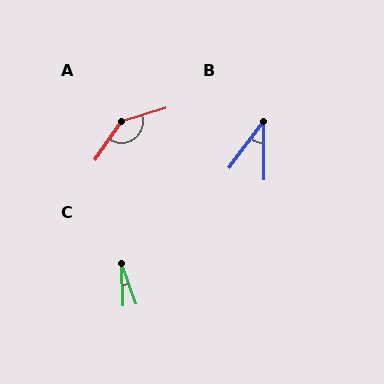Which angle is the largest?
A, at approximately 141 degrees.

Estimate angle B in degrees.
Approximately 37 degrees.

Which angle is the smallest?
C, at approximately 19 degrees.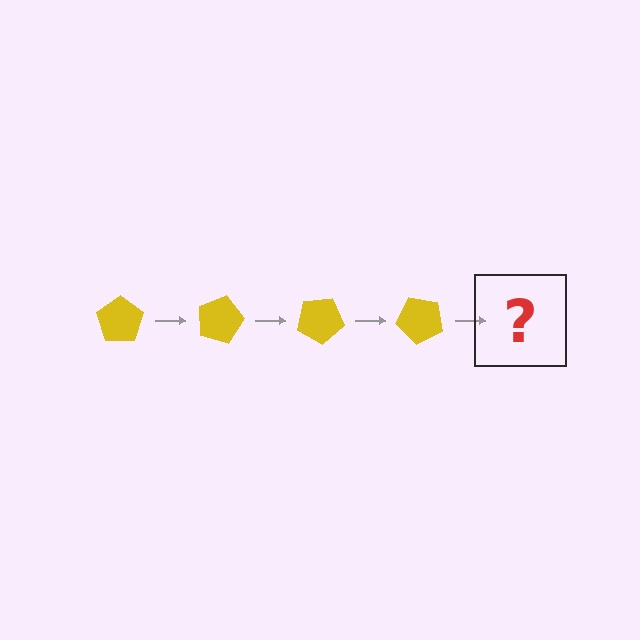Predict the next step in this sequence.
The next step is a yellow pentagon rotated 60 degrees.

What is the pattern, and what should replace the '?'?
The pattern is that the pentagon rotates 15 degrees each step. The '?' should be a yellow pentagon rotated 60 degrees.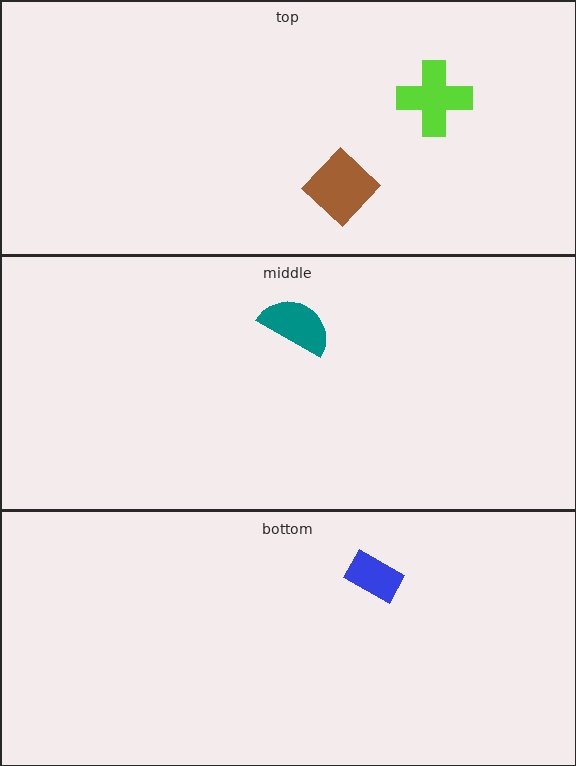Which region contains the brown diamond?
The top region.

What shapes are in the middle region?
The teal semicircle.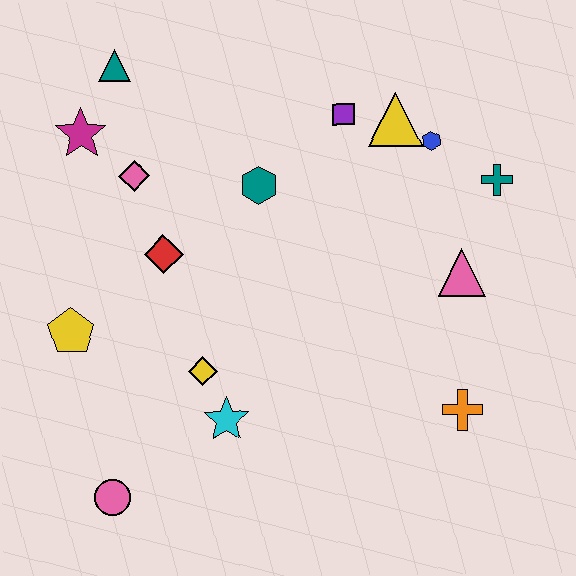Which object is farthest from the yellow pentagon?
The teal cross is farthest from the yellow pentagon.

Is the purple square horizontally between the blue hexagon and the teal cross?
No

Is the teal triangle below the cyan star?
No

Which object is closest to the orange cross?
The pink triangle is closest to the orange cross.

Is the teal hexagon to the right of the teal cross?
No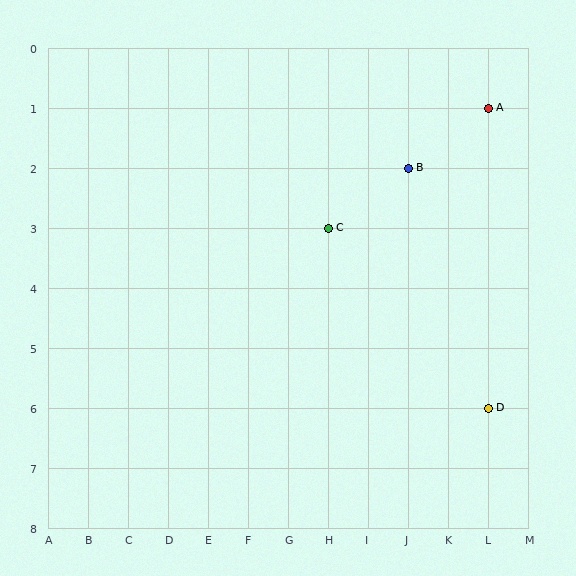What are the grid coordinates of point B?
Point B is at grid coordinates (J, 2).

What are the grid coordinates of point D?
Point D is at grid coordinates (L, 6).